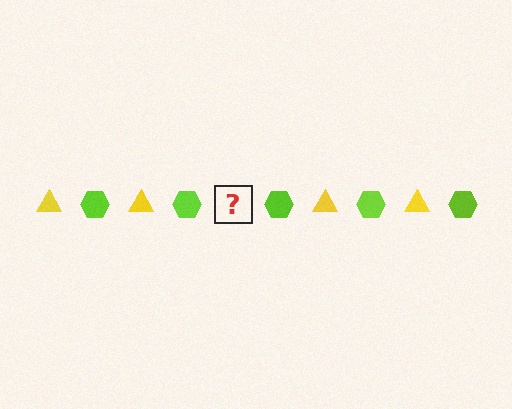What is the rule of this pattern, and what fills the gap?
The rule is that the pattern alternates between yellow triangle and lime hexagon. The gap should be filled with a yellow triangle.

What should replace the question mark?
The question mark should be replaced with a yellow triangle.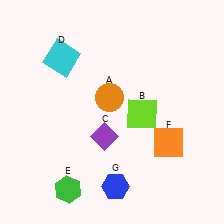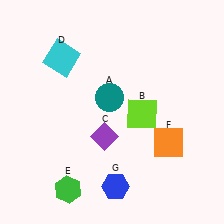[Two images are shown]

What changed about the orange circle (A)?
In Image 1, A is orange. In Image 2, it changed to teal.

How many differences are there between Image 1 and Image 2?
There is 1 difference between the two images.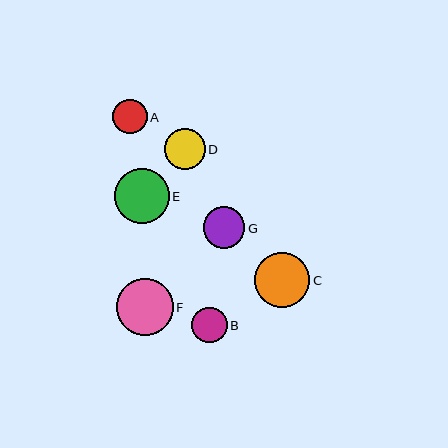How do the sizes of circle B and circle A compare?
Circle B and circle A are approximately the same size.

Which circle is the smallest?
Circle A is the smallest with a size of approximately 34 pixels.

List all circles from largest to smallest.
From largest to smallest: F, C, E, G, D, B, A.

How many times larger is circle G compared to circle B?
Circle G is approximately 1.2 times the size of circle B.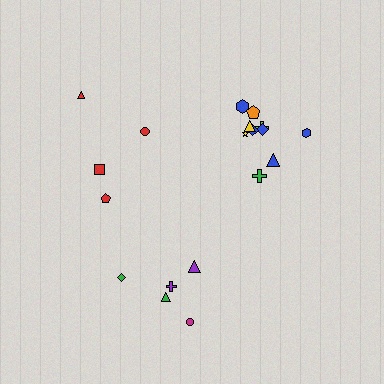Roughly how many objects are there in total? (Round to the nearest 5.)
Roughly 20 objects in total.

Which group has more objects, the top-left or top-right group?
The top-right group.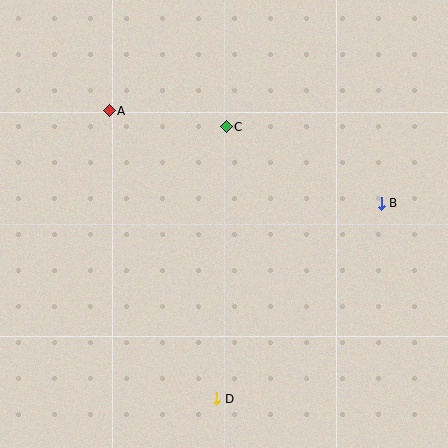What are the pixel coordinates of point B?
Point B is at (381, 203).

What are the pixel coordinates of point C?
Point C is at (226, 127).